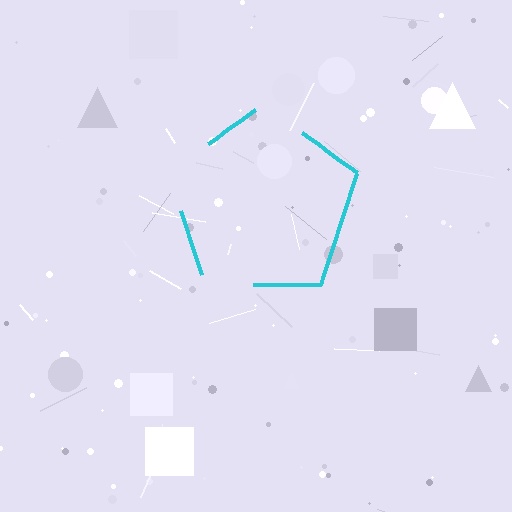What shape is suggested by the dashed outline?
The dashed outline suggests a pentagon.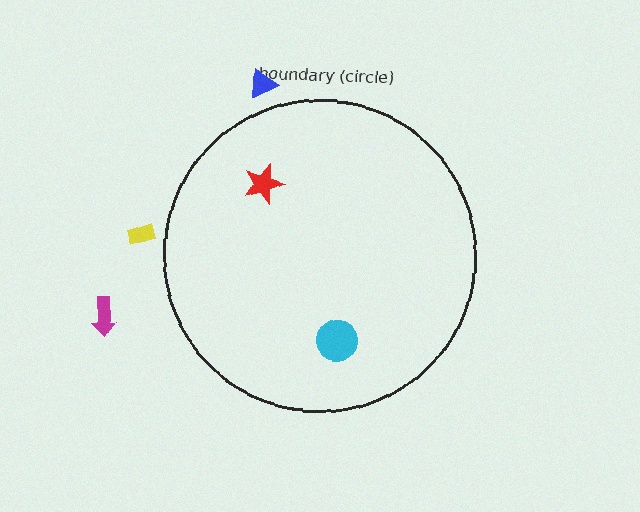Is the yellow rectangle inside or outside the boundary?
Outside.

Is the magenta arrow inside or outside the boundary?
Outside.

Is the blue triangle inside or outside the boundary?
Outside.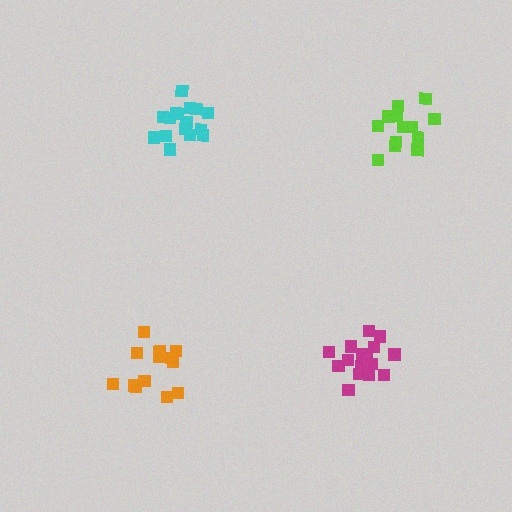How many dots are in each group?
Group 1: 13 dots, Group 2: 17 dots, Group 3: 16 dots, Group 4: 15 dots (61 total).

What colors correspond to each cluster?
The clusters are colored: lime, magenta, cyan, orange.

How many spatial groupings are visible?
There are 4 spatial groupings.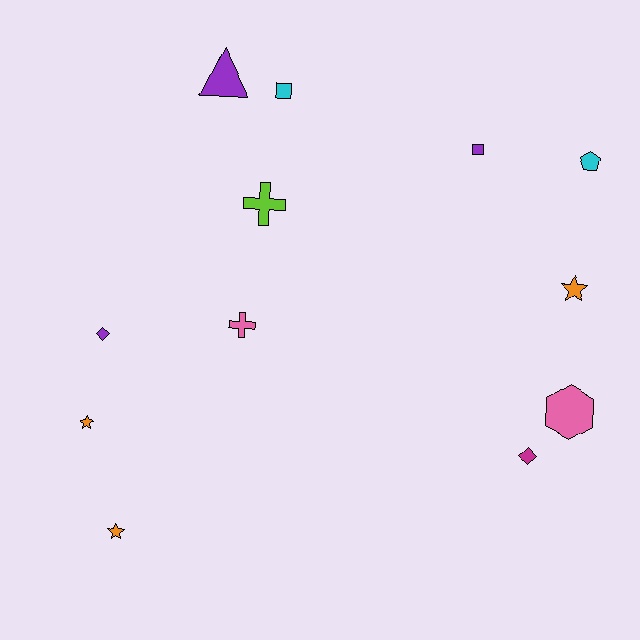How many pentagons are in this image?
There is 1 pentagon.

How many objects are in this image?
There are 12 objects.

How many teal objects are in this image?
There are no teal objects.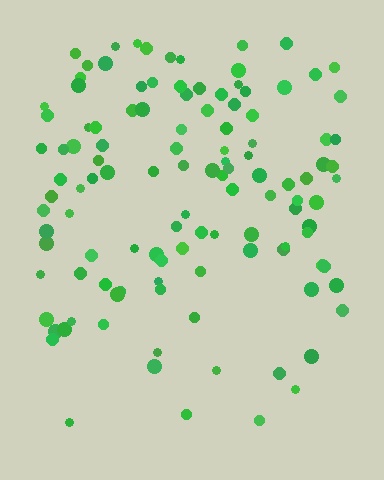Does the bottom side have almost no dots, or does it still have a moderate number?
Still a moderate number, just noticeably fewer than the top.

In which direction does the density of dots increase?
From bottom to top, with the top side densest.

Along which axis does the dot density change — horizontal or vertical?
Vertical.